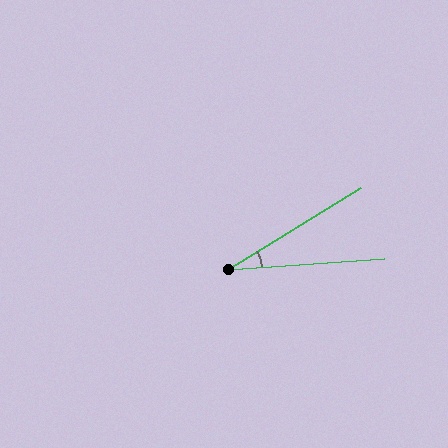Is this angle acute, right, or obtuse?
It is acute.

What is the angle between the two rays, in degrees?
Approximately 28 degrees.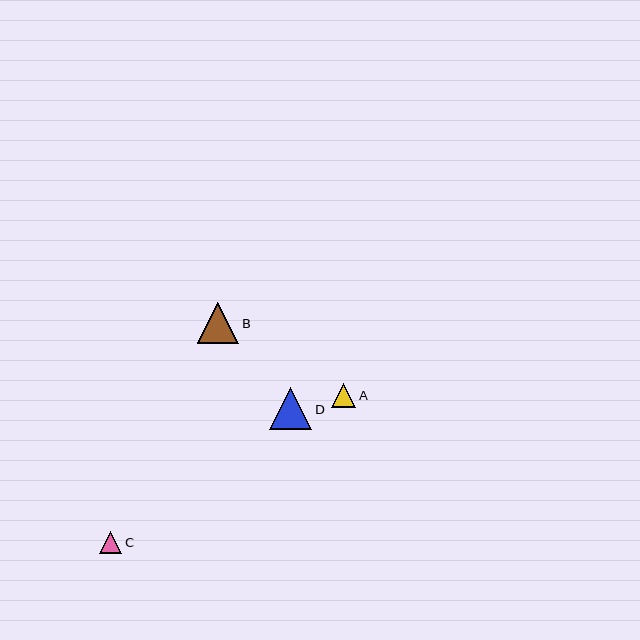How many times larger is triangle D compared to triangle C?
Triangle D is approximately 1.9 times the size of triangle C.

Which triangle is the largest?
Triangle D is the largest with a size of approximately 43 pixels.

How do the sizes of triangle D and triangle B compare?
Triangle D and triangle B are approximately the same size.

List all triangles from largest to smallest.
From largest to smallest: D, B, A, C.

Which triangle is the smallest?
Triangle C is the smallest with a size of approximately 22 pixels.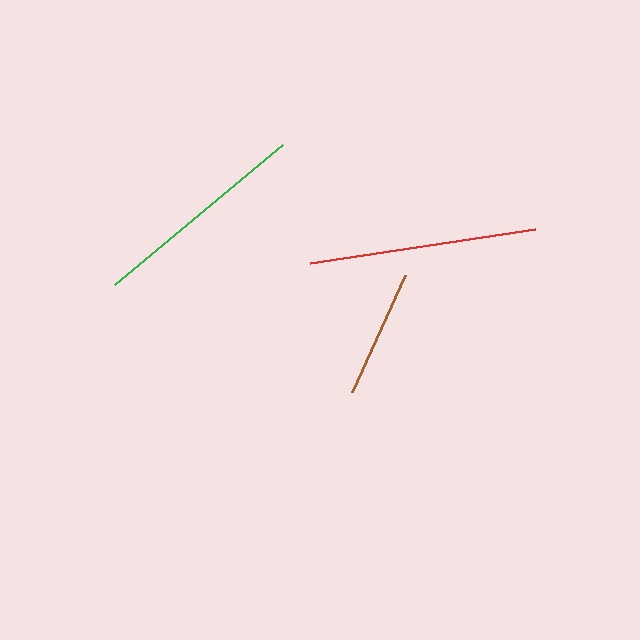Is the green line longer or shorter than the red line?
The red line is longer than the green line.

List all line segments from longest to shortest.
From longest to shortest: red, green, brown.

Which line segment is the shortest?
The brown line is the shortest at approximately 128 pixels.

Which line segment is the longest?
The red line is the longest at approximately 228 pixels.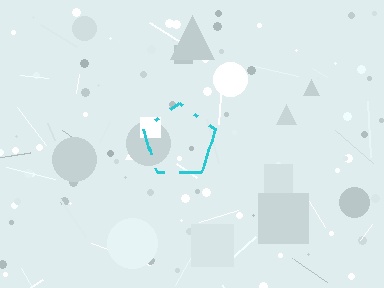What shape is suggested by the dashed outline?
The dashed outline suggests a pentagon.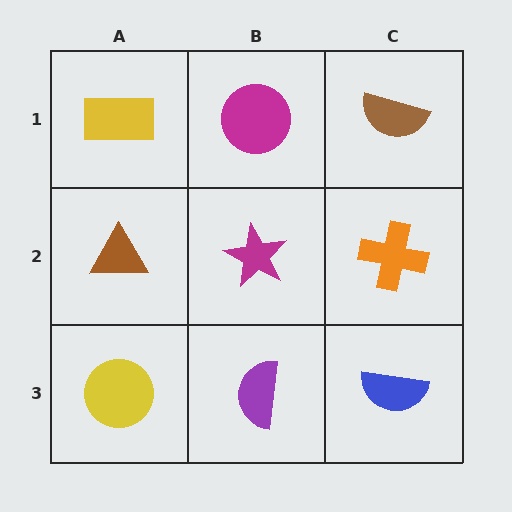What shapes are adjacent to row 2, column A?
A yellow rectangle (row 1, column A), a yellow circle (row 3, column A), a magenta star (row 2, column B).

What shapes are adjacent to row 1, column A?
A brown triangle (row 2, column A), a magenta circle (row 1, column B).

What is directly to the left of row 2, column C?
A magenta star.